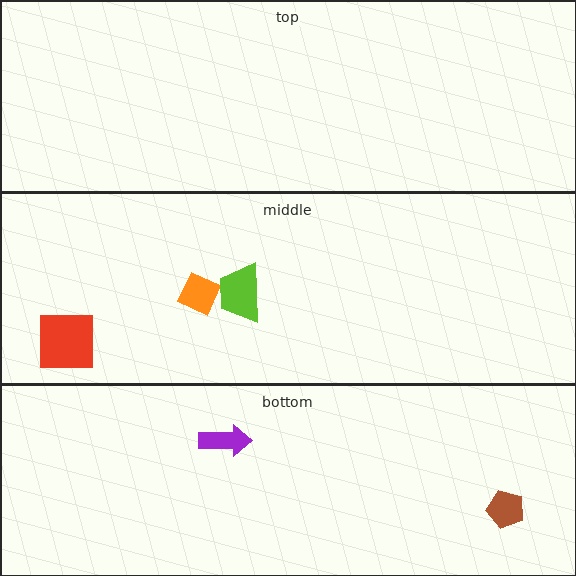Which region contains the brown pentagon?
The bottom region.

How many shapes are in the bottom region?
2.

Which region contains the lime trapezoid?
The middle region.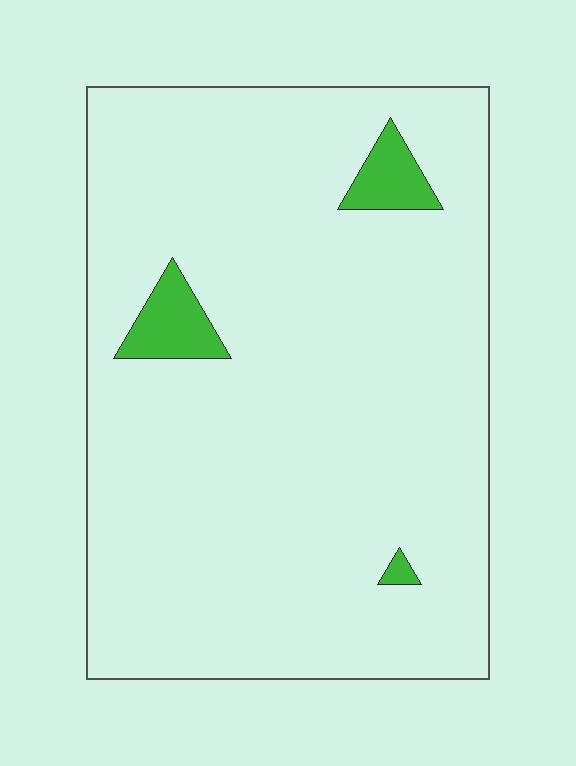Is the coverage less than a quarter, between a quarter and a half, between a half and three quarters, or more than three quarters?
Less than a quarter.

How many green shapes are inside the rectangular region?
3.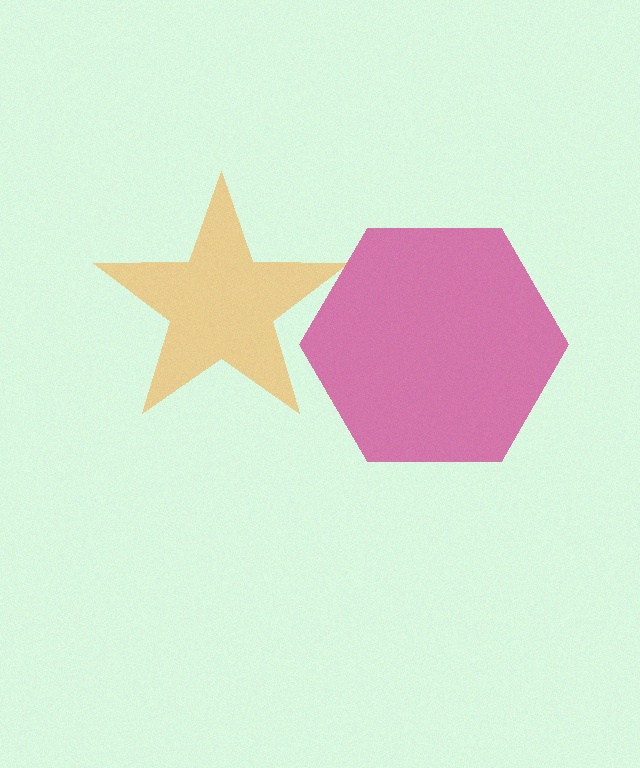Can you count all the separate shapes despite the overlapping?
Yes, there are 2 separate shapes.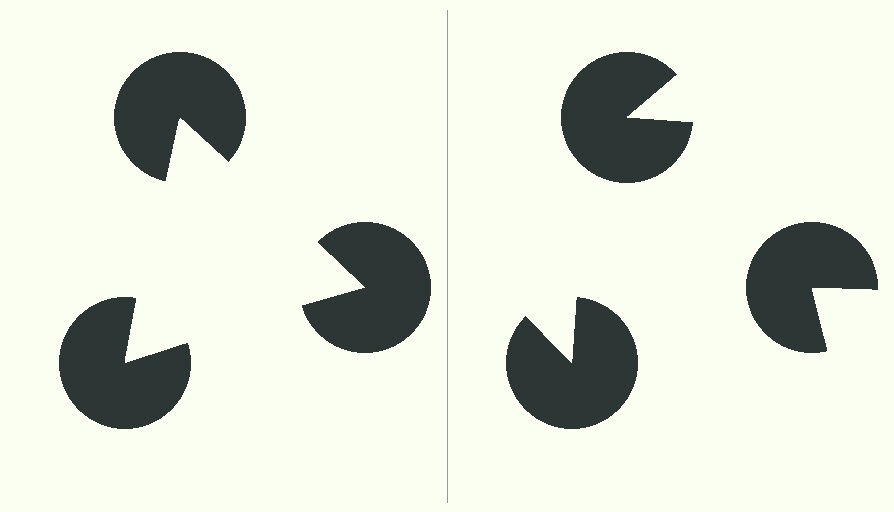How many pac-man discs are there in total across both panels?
6 — 3 on each side.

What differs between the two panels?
The pac-man discs are positioned identically on both sides; only the wedge orientations differ. On the left they align to a triangle; on the right they are misaligned.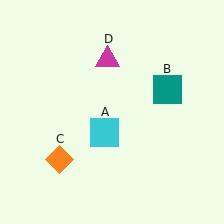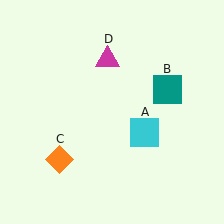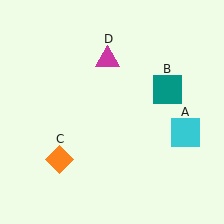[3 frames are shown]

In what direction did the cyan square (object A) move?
The cyan square (object A) moved right.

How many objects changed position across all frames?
1 object changed position: cyan square (object A).